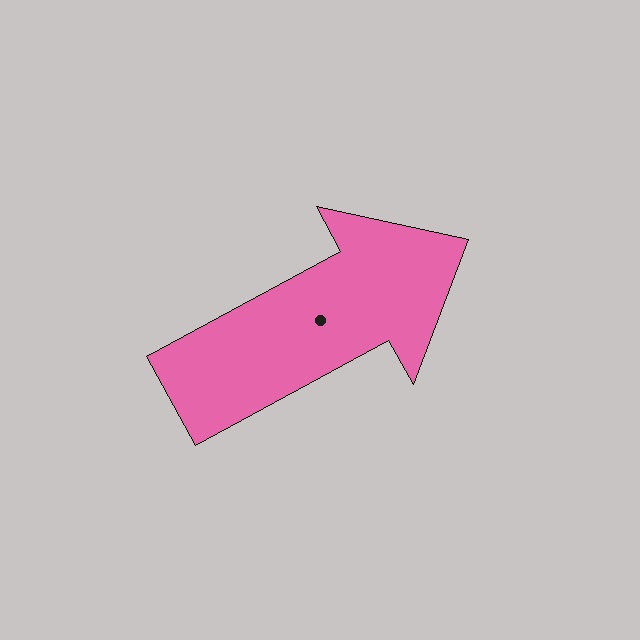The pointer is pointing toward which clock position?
Roughly 2 o'clock.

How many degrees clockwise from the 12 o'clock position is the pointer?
Approximately 61 degrees.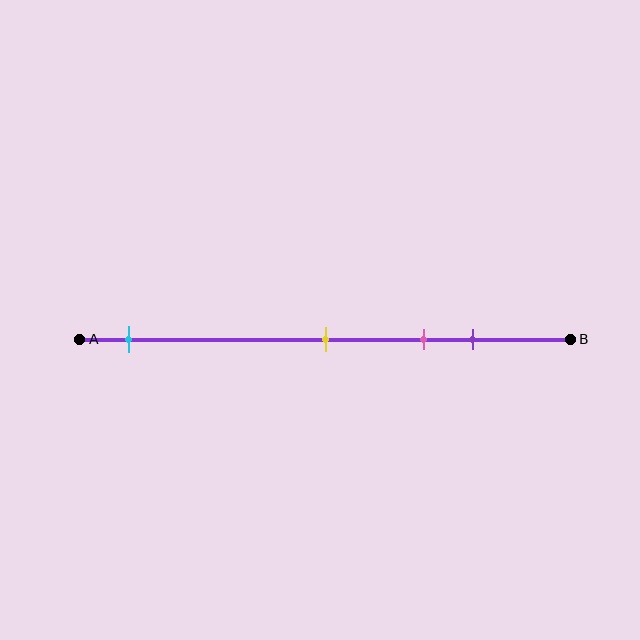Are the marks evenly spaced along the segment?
No, the marks are not evenly spaced.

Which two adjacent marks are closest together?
The pink and purple marks are the closest adjacent pair.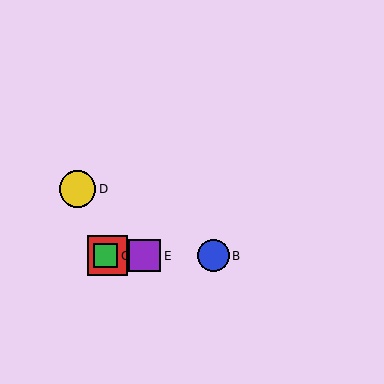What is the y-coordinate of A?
Object A is at y≈256.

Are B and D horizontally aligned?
No, B is at y≈256 and D is at y≈189.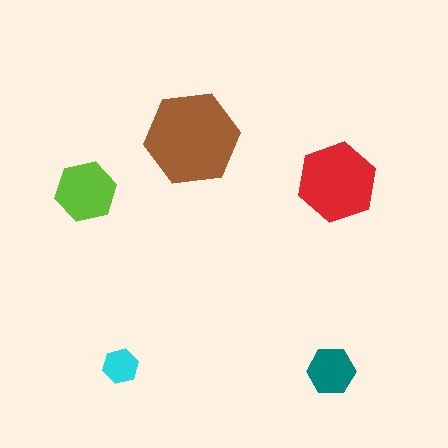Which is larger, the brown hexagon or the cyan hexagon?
The brown one.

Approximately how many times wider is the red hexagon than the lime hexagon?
About 1.5 times wider.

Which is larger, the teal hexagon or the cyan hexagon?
The teal one.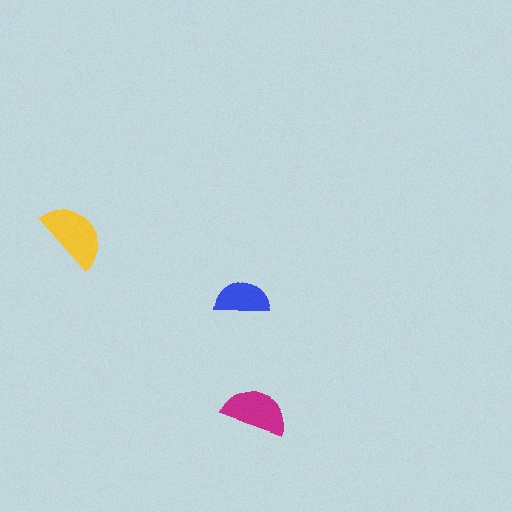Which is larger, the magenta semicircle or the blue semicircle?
The magenta one.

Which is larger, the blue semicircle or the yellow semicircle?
The yellow one.